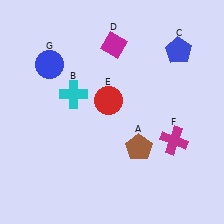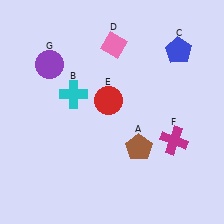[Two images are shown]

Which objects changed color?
D changed from magenta to pink. G changed from blue to purple.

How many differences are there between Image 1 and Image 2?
There are 2 differences between the two images.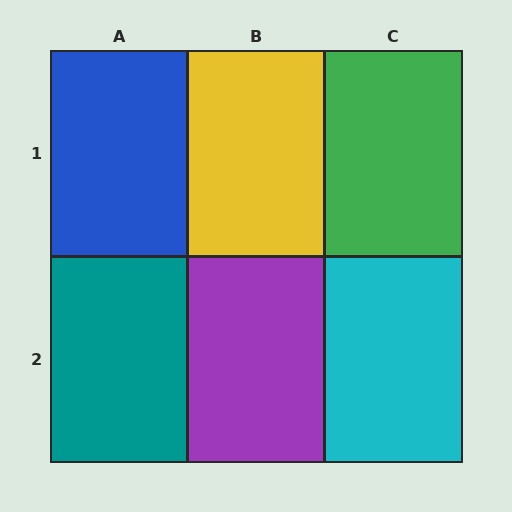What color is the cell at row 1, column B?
Yellow.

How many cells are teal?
1 cell is teal.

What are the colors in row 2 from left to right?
Teal, purple, cyan.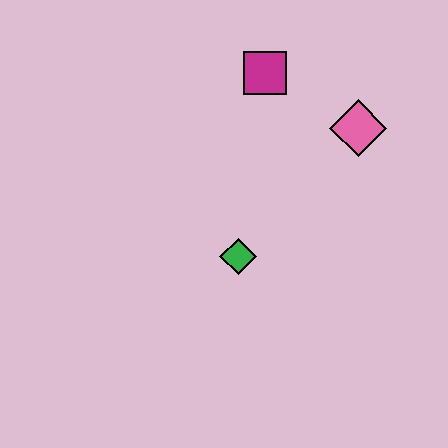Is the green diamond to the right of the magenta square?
No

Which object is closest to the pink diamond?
The magenta square is closest to the pink diamond.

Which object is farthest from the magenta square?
The green diamond is farthest from the magenta square.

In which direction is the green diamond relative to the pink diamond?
The green diamond is below the pink diamond.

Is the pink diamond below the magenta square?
Yes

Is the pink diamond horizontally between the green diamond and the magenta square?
No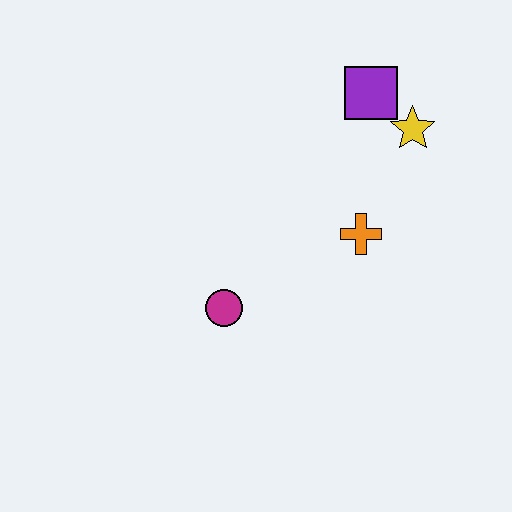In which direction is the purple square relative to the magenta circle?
The purple square is above the magenta circle.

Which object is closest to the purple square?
The yellow star is closest to the purple square.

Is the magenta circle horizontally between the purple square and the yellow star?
No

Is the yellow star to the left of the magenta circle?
No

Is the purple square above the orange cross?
Yes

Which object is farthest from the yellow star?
The magenta circle is farthest from the yellow star.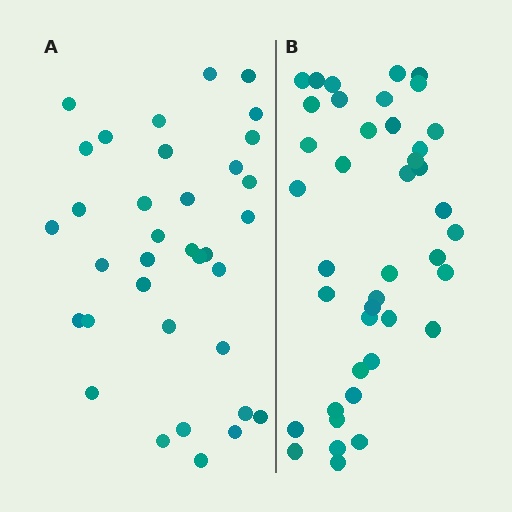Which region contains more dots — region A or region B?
Region B (the right region) has more dots.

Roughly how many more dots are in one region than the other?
Region B has about 6 more dots than region A.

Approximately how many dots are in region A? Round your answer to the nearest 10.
About 40 dots. (The exact count is 35, which rounds to 40.)